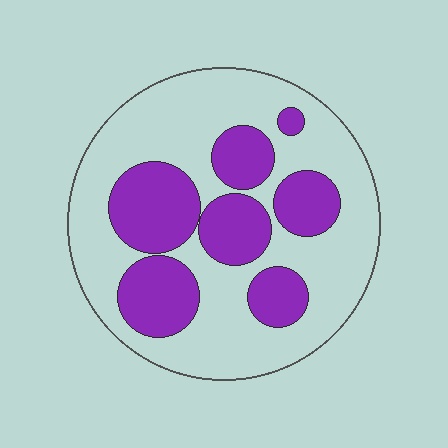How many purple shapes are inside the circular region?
7.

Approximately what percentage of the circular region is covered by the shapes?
Approximately 35%.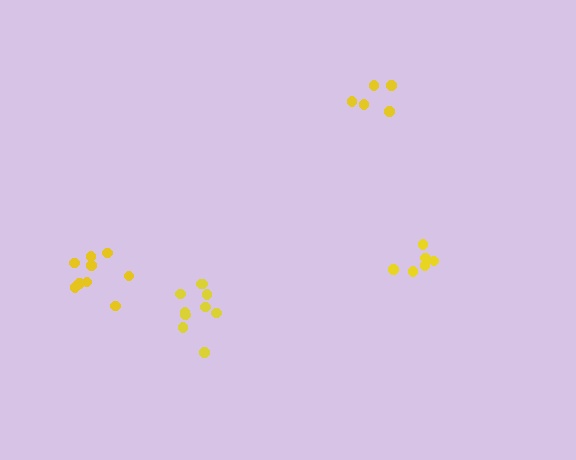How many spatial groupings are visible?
There are 4 spatial groupings.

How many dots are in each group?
Group 1: 6 dots, Group 2: 5 dots, Group 3: 9 dots, Group 4: 10 dots (30 total).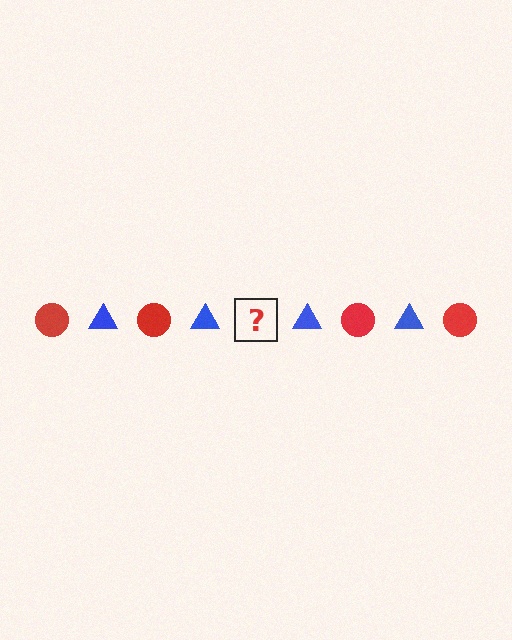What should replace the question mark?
The question mark should be replaced with a red circle.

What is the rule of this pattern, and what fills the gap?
The rule is that the pattern alternates between red circle and blue triangle. The gap should be filled with a red circle.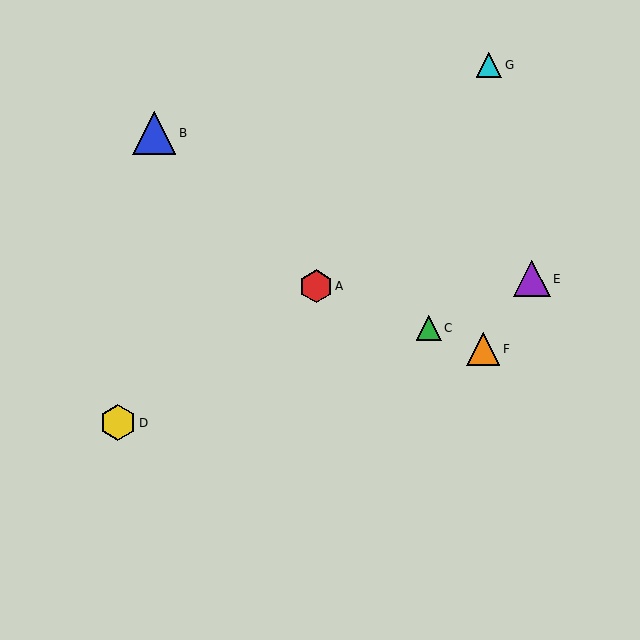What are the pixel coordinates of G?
Object G is at (489, 65).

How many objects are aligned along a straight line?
3 objects (A, C, F) are aligned along a straight line.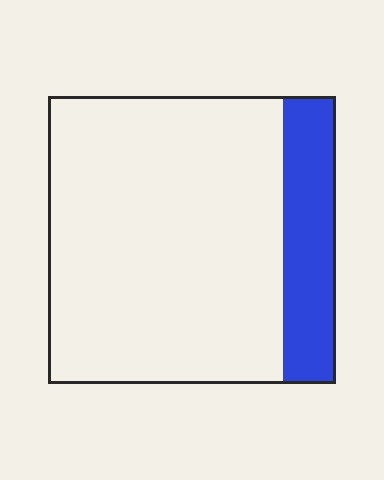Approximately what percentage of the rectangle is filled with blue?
Approximately 20%.